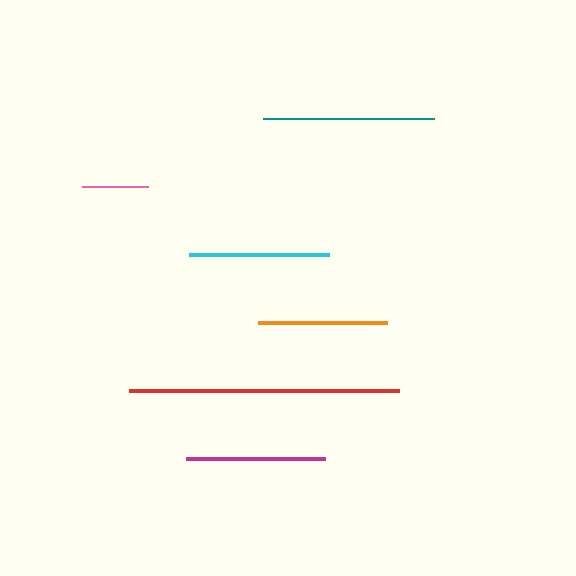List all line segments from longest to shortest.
From longest to shortest: red, teal, cyan, magenta, orange, pink.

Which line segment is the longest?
The red line is the longest at approximately 270 pixels.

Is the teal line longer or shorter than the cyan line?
The teal line is longer than the cyan line.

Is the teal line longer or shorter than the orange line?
The teal line is longer than the orange line.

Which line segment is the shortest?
The pink line is the shortest at approximately 66 pixels.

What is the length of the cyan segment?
The cyan segment is approximately 140 pixels long.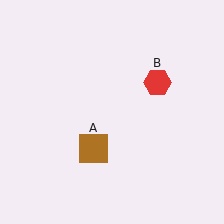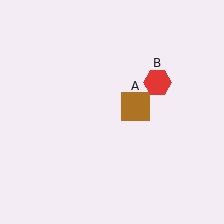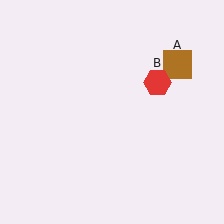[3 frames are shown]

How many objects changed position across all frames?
1 object changed position: brown square (object A).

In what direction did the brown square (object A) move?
The brown square (object A) moved up and to the right.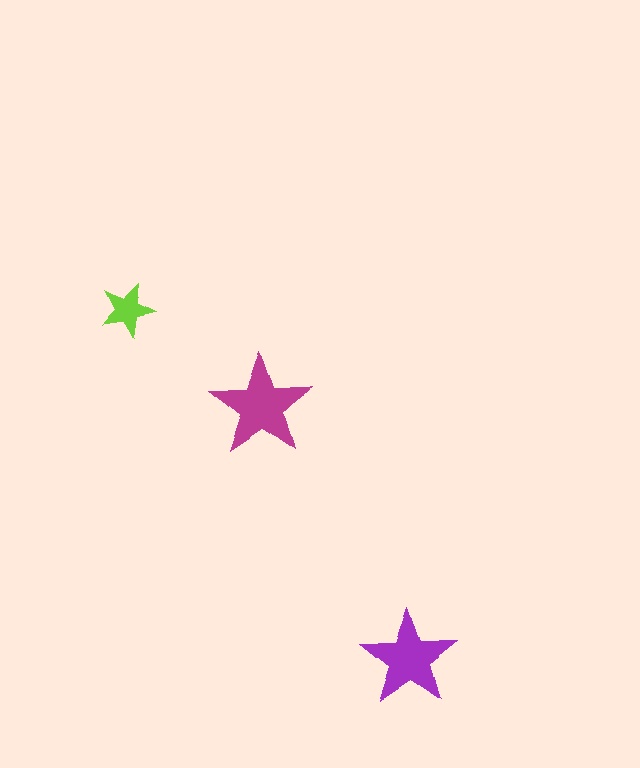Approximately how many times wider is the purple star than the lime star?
About 2 times wider.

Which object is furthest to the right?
The purple star is rightmost.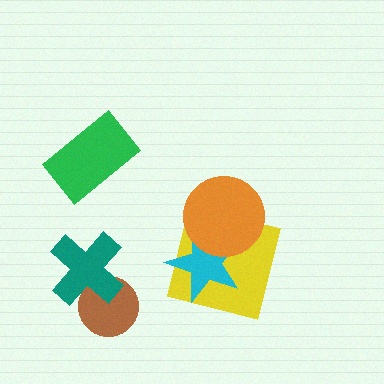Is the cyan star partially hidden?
Yes, it is partially covered by another shape.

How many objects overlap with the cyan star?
2 objects overlap with the cyan star.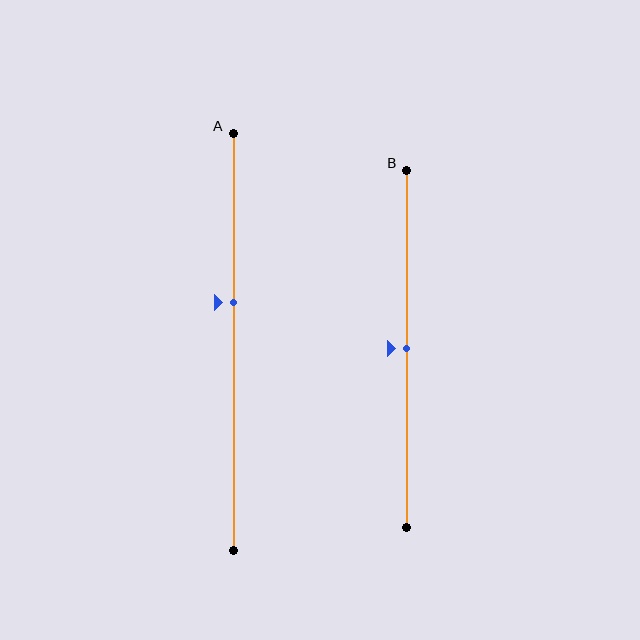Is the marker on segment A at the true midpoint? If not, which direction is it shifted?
No, the marker on segment A is shifted upward by about 9% of the segment length.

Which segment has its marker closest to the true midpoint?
Segment B has its marker closest to the true midpoint.